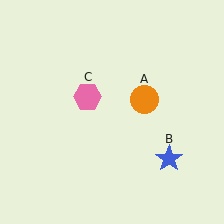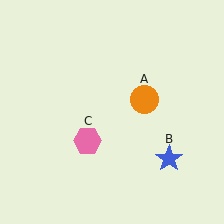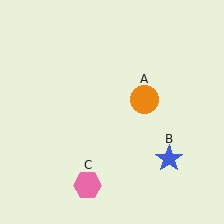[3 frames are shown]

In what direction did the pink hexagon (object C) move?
The pink hexagon (object C) moved down.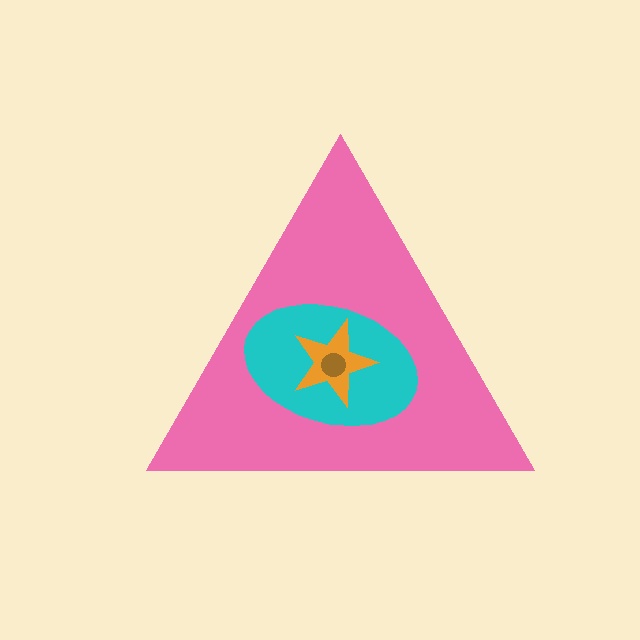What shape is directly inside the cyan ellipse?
The orange star.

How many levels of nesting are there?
4.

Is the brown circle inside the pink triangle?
Yes.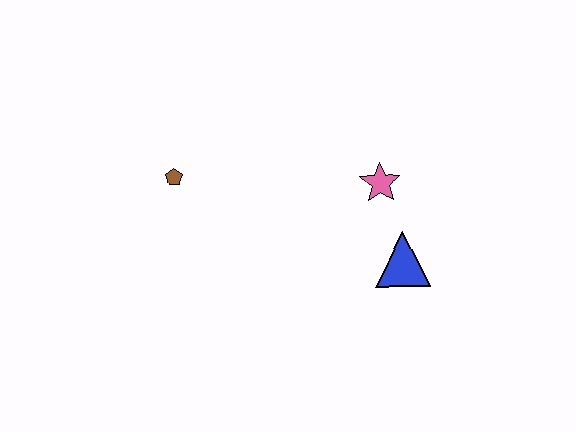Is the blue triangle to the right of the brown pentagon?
Yes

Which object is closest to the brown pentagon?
The pink star is closest to the brown pentagon.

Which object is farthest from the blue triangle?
The brown pentagon is farthest from the blue triangle.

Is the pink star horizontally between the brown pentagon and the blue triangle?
Yes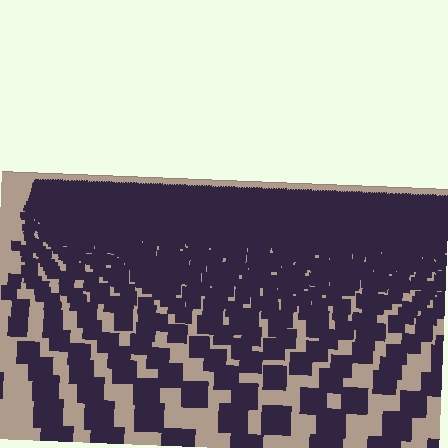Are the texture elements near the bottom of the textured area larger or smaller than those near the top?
Larger. Near the bottom, elements are closer to the viewer and appear at a bigger on-screen size.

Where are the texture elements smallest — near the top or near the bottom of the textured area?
Near the top.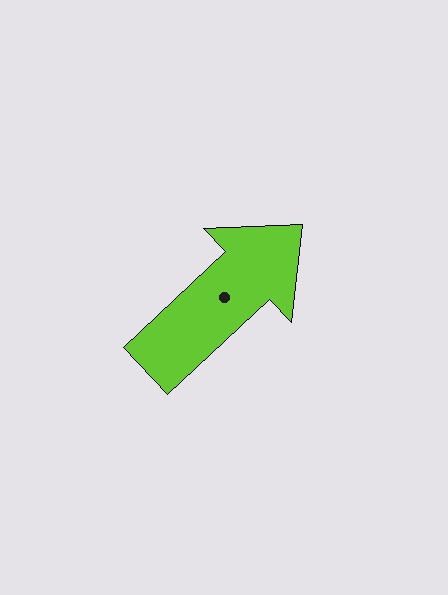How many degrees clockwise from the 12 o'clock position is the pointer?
Approximately 47 degrees.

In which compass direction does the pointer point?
Northeast.